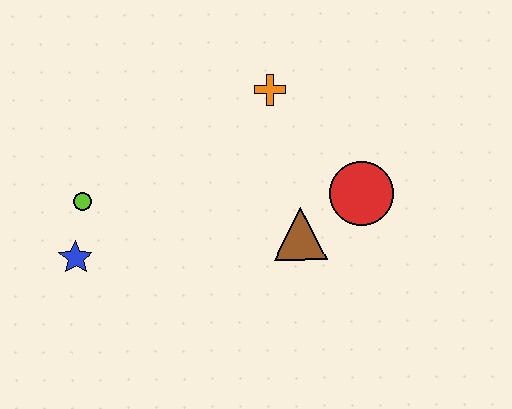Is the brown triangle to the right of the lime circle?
Yes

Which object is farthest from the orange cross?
The blue star is farthest from the orange cross.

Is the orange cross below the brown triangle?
No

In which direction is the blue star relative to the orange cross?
The blue star is to the left of the orange cross.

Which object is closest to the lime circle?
The blue star is closest to the lime circle.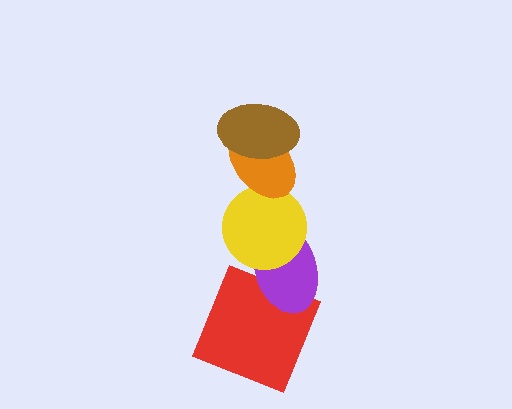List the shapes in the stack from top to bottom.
From top to bottom: the brown ellipse, the orange ellipse, the yellow circle, the purple ellipse, the red square.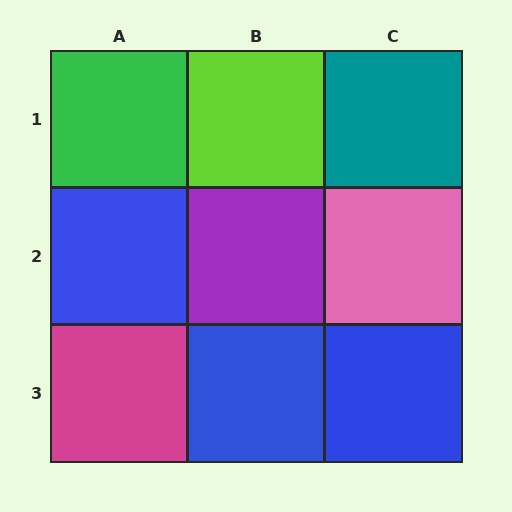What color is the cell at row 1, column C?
Teal.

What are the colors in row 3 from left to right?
Magenta, blue, blue.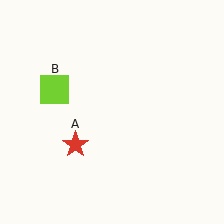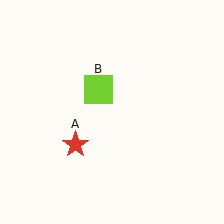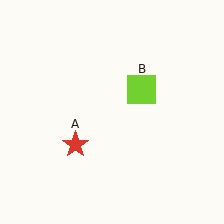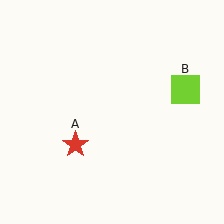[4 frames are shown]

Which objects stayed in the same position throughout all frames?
Red star (object A) remained stationary.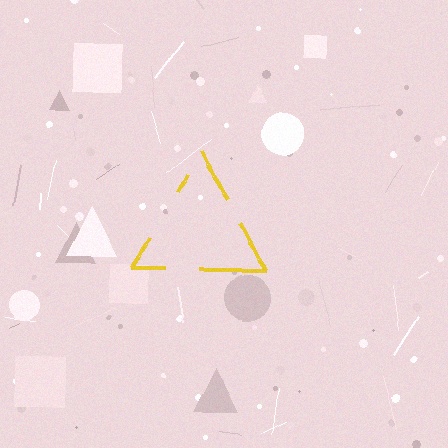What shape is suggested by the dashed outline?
The dashed outline suggests a triangle.